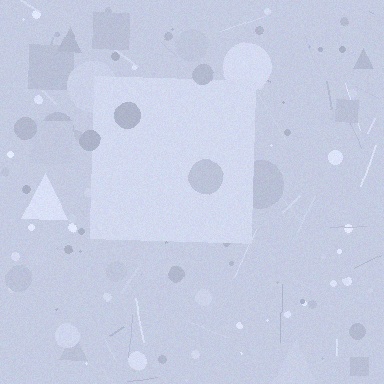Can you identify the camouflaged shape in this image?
The camouflaged shape is a square.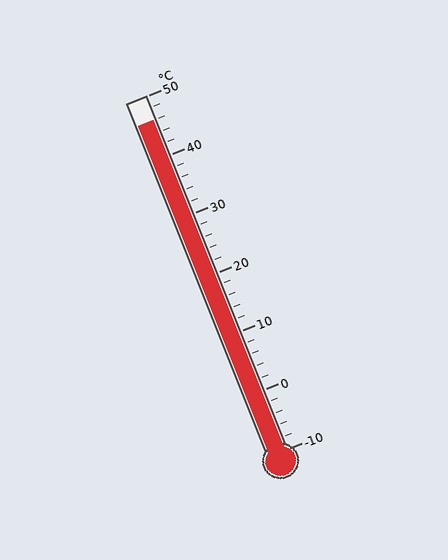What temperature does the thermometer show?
The thermometer shows approximately 46°C.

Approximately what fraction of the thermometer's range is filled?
The thermometer is filled to approximately 95% of its range.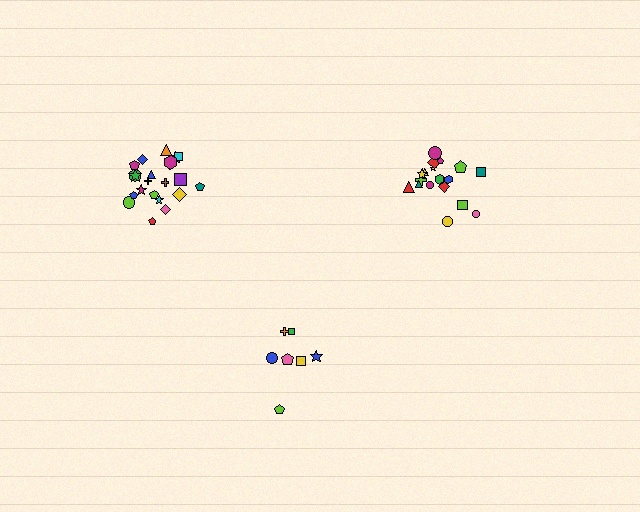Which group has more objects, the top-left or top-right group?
The top-left group.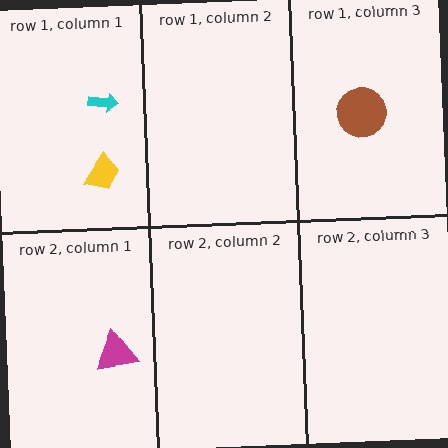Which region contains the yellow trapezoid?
The row 1, column 1 region.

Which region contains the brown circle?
The row 1, column 3 region.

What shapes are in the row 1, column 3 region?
The brown circle.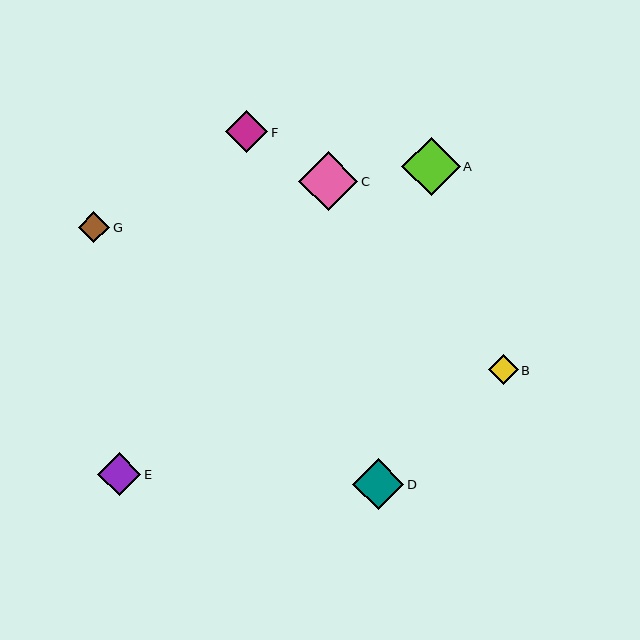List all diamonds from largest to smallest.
From largest to smallest: C, A, D, E, F, G, B.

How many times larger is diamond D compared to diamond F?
Diamond D is approximately 1.2 times the size of diamond F.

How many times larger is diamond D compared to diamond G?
Diamond D is approximately 1.6 times the size of diamond G.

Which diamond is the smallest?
Diamond B is the smallest with a size of approximately 30 pixels.